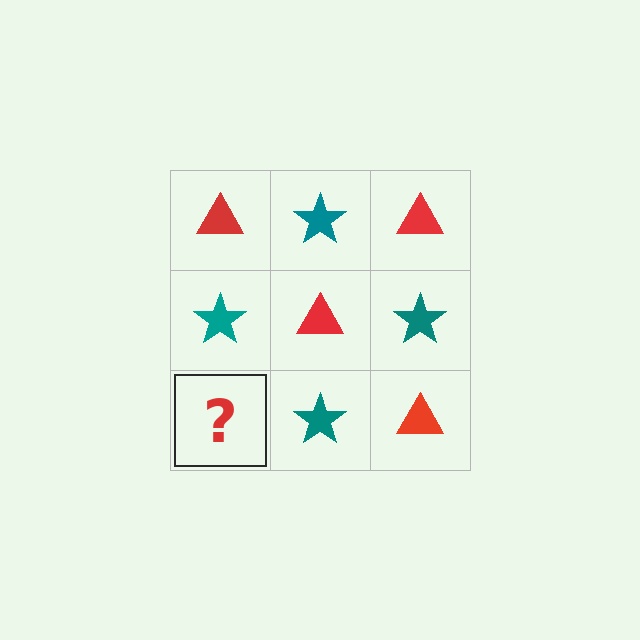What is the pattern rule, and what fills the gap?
The rule is that it alternates red triangle and teal star in a checkerboard pattern. The gap should be filled with a red triangle.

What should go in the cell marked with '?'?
The missing cell should contain a red triangle.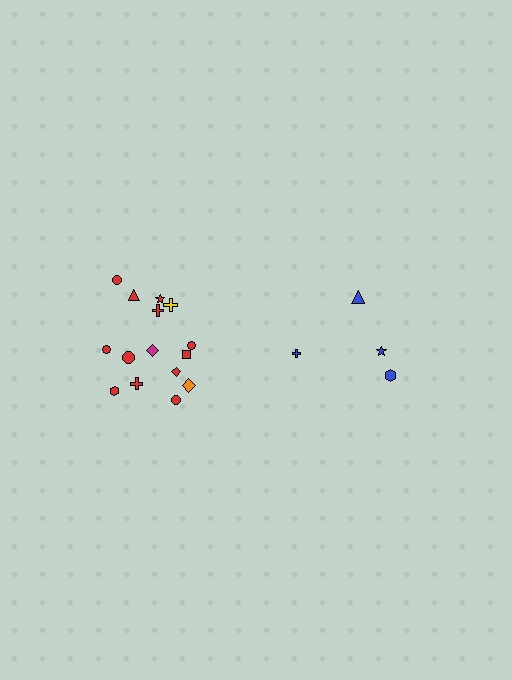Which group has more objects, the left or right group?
The left group.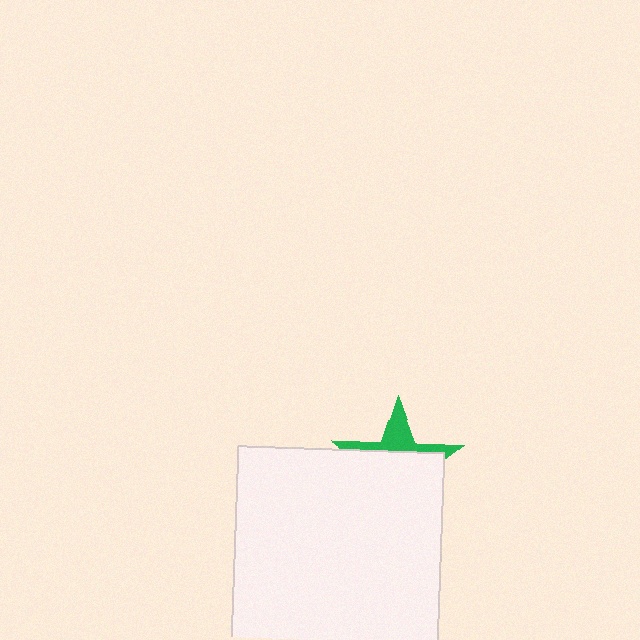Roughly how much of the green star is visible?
A small part of it is visible (roughly 31%).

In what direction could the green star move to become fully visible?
The green star could move up. That would shift it out from behind the white rectangle entirely.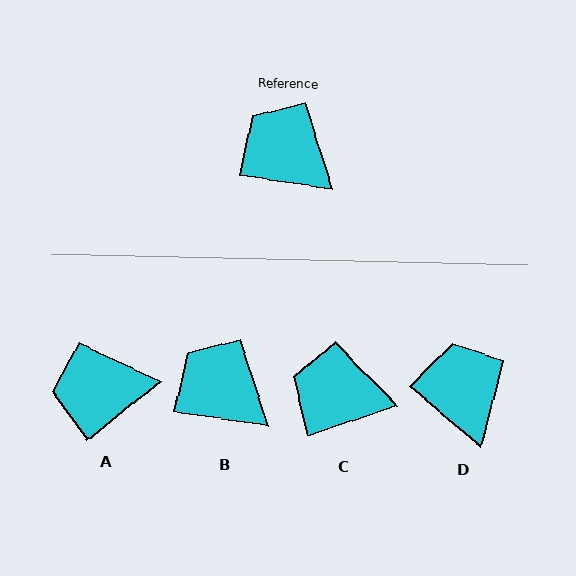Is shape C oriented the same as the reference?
No, it is off by about 27 degrees.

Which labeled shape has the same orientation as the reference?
B.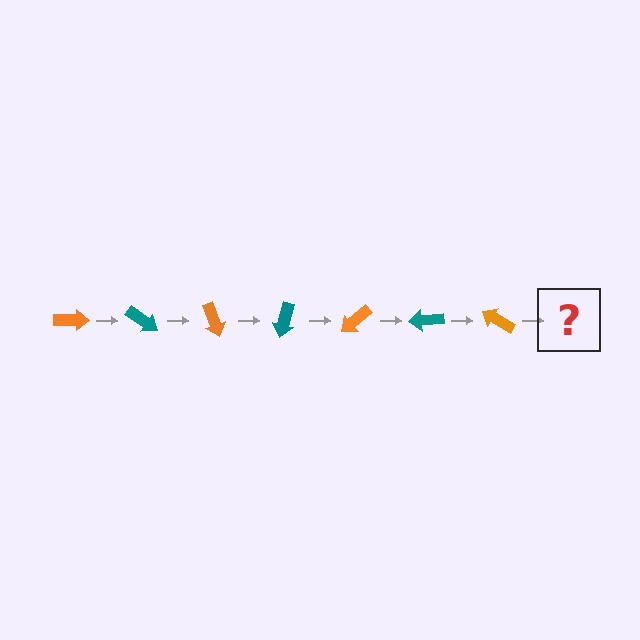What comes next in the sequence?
The next element should be a teal arrow, rotated 245 degrees from the start.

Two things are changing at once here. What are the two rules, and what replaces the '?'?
The two rules are that it rotates 35 degrees each step and the color cycles through orange and teal. The '?' should be a teal arrow, rotated 245 degrees from the start.